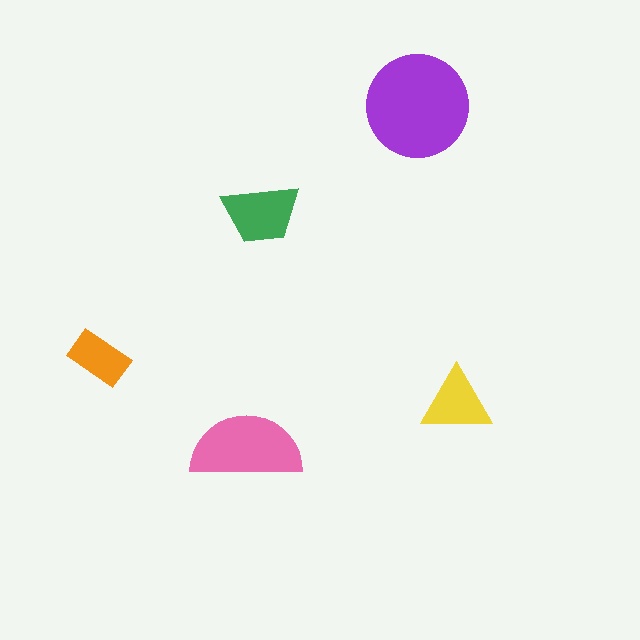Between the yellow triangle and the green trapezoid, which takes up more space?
The green trapezoid.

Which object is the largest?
The purple circle.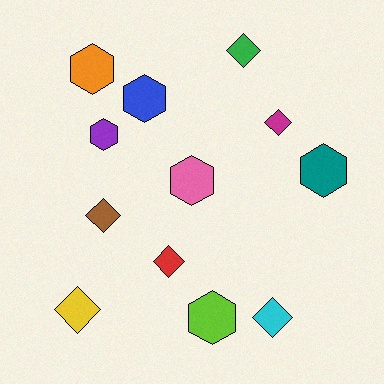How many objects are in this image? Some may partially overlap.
There are 12 objects.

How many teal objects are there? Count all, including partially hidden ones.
There is 1 teal object.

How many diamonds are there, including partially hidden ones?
There are 6 diamonds.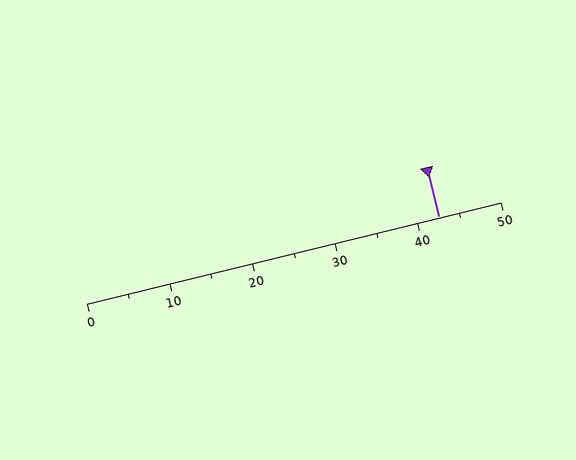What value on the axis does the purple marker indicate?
The marker indicates approximately 42.5.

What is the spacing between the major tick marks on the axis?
The major ticks are spaced 10 apart.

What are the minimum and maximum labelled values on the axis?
The axis runs from 0 to 50.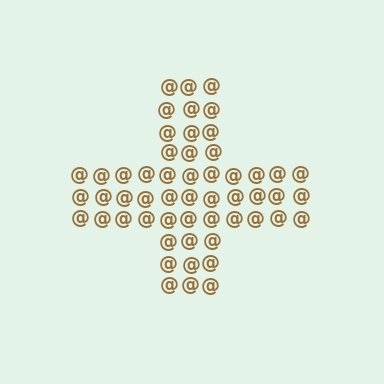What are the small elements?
The small elements are at signs.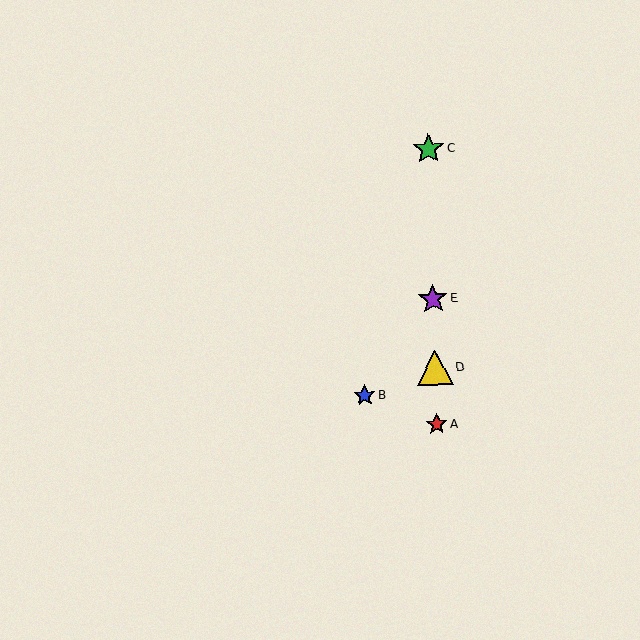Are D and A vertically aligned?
Yes, both are at x≈435.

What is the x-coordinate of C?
Object C is at x≈428.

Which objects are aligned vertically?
Objects A, C, D, E are aligned vertically.